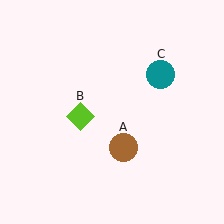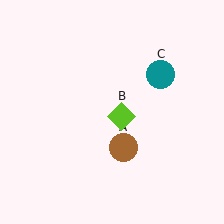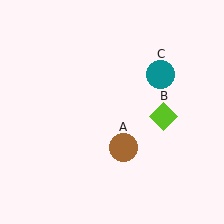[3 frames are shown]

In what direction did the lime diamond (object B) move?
The lime diamond (object B) moved right.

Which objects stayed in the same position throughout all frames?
Brown circle (object A) and teal circle (object C) remained stationary.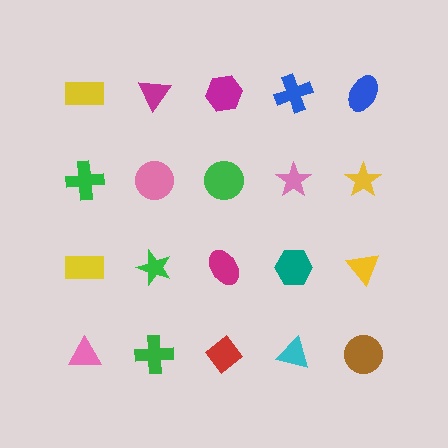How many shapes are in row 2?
5 shapes.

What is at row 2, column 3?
A green circle.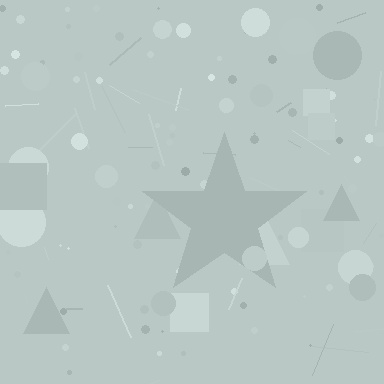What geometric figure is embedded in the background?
A star is embedded in the background.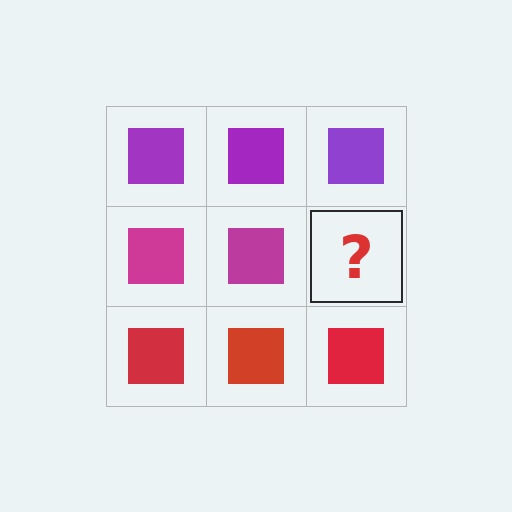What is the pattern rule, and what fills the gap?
The rule is that each row has a consistent color. The gap should be filled with a magenta square.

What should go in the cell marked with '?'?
The missing cell should contain a magenta square.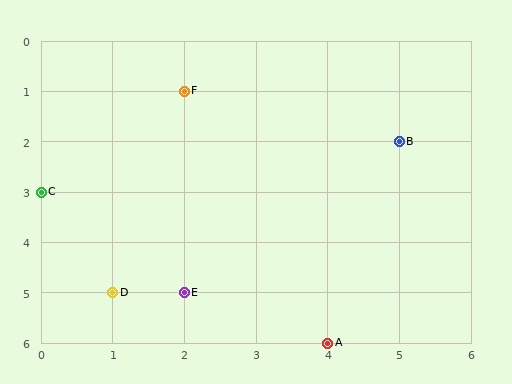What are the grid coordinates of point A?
Point A is at grid coordinates (4, 6).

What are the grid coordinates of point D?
Point D is at grid coordinates (1, 5).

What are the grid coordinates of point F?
Point F is at grid coordinates (2, 1).